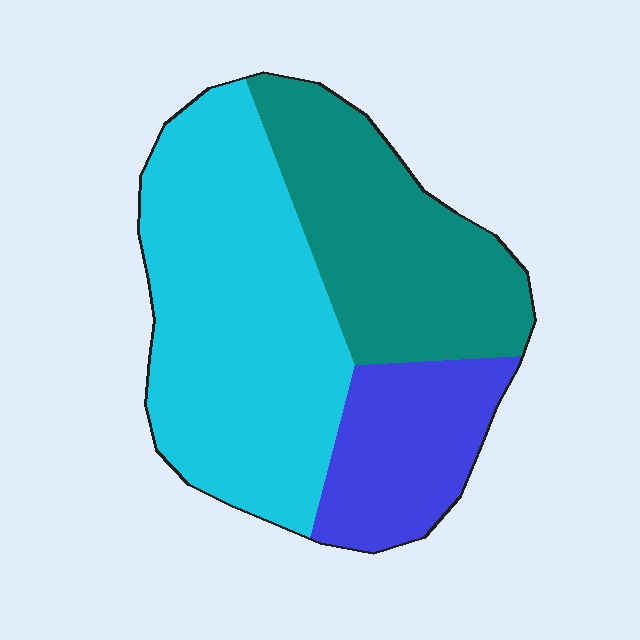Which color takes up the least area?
Blue, at roughly 20%.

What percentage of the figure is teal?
Teal covers roughly 30% of the figure.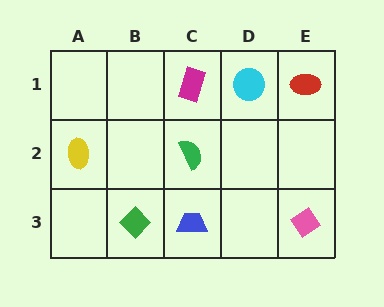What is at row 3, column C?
A blue trapezoid.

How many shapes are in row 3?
3 shapes.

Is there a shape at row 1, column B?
No, that cell is empty.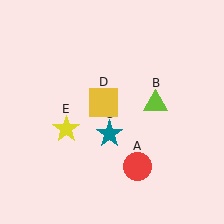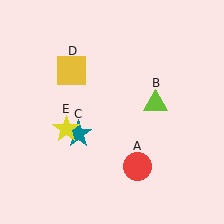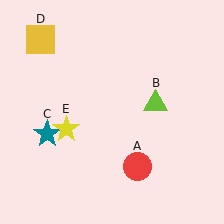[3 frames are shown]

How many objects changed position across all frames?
2 objects changed position: teal star (object C), yellow square (object D).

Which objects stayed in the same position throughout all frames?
Red circle (object A) and lime triangle (object B) and yellow star (object E) remained stationary.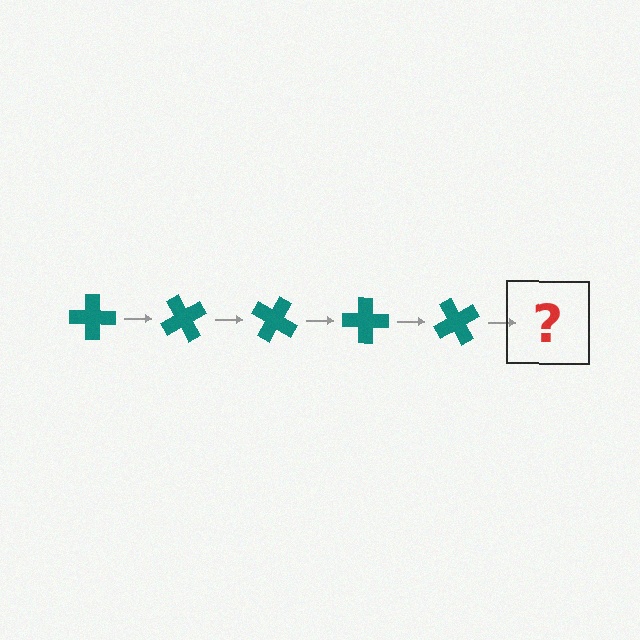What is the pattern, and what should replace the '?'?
The pattern is that the cross rotates 60 degrees each step. The '?' should be a teal cross rotated 300 degrees.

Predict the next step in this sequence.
The next step is a teal cross rotated 300 degrees.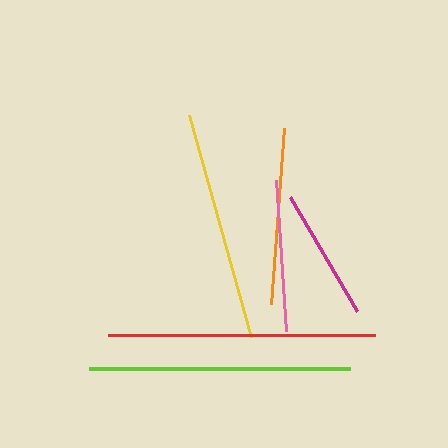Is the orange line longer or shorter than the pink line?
The orange line is longer than the pink line.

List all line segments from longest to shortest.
From longest to shortest: red, lime, yellow, orange, pink, magenta.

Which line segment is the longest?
The red line is the longest at approximately 266 pixels.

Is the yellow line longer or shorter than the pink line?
The yellow line is longer than the pink line.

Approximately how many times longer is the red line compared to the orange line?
The red line is approximately 1.5 times the length of the orange line.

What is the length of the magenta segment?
The magenta segment is approximately 132 pixels long.